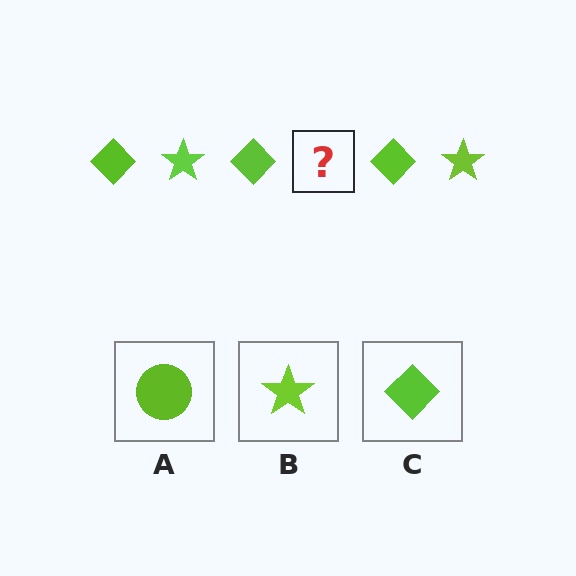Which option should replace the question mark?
Option B.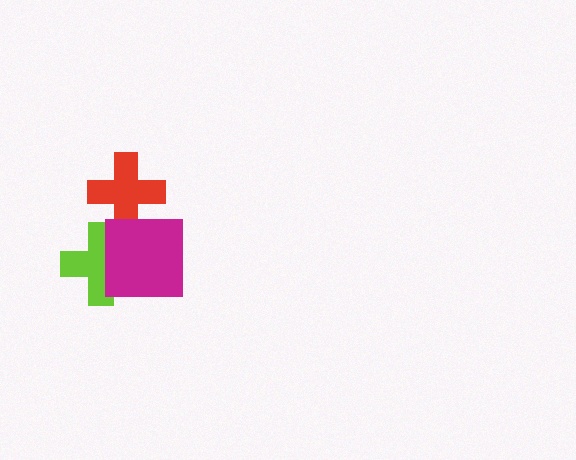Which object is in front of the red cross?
The magenta square is in front of the red cross.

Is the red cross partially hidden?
Yes, it is partially covered by another shape.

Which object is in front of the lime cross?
The magenta square is in front of the lime cross.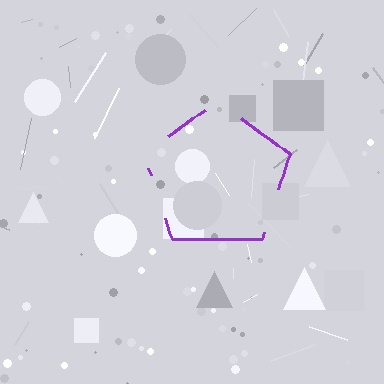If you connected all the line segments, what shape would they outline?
They would outline a pentagon.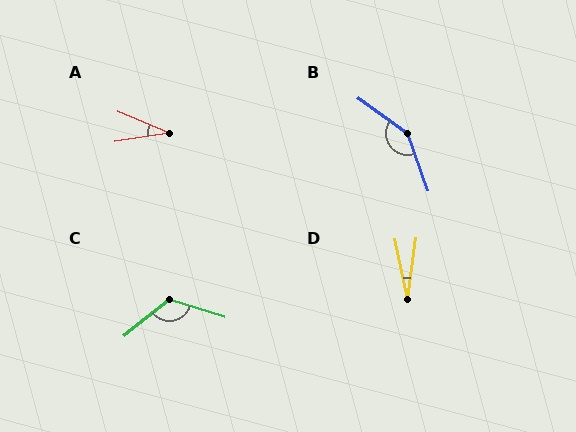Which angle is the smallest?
D, at approximately 19 degrees.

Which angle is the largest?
B, at approximately 145 degrees.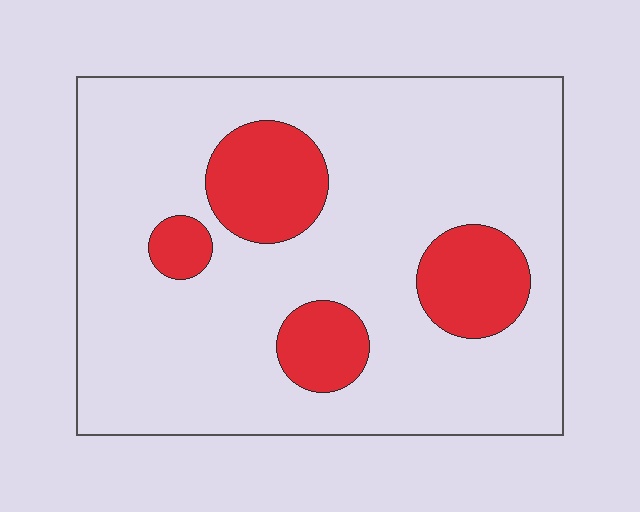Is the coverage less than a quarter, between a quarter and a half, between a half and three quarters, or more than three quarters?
Less than a quarter.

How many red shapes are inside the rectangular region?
4.